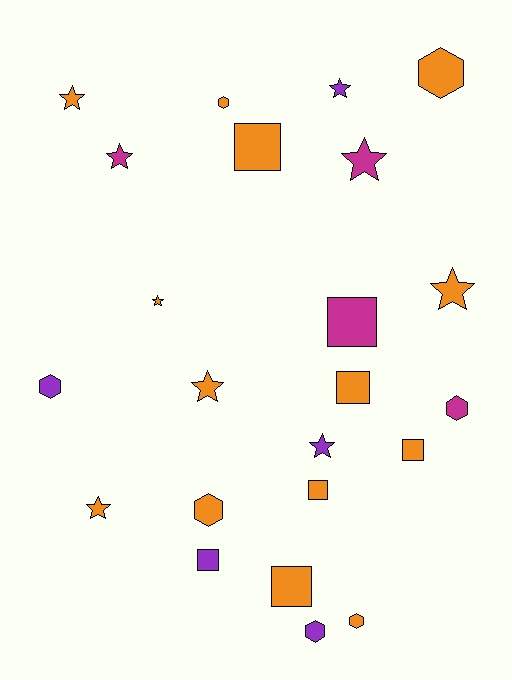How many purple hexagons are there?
There are 2 purple hexagons.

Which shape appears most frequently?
Star, with 9 objects.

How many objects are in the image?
There are 23 objects.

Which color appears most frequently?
Orange, with 14 objects.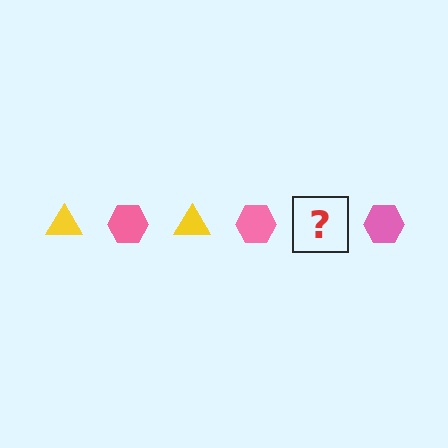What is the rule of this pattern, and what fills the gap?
The rule is that the pattern alternates between yellow triangle and pink hexagon. The gap should be filled with a yellow triangle.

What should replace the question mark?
The question mark should be replaced with a yellow triangle.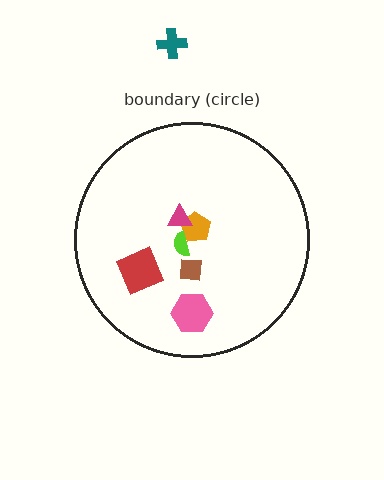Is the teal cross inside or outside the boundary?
Outside.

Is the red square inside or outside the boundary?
Inside.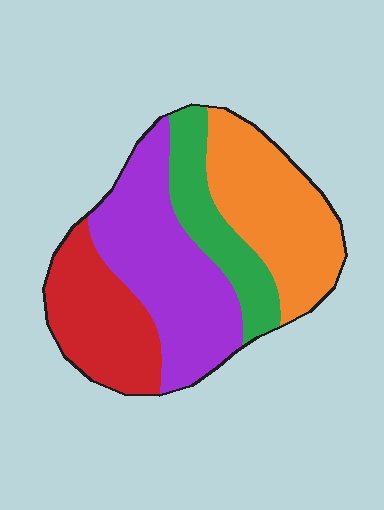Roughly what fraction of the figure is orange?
Orange takes up between a sixth and a third of the figure.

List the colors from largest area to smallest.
From largest to smallest: purple, orange, red, green.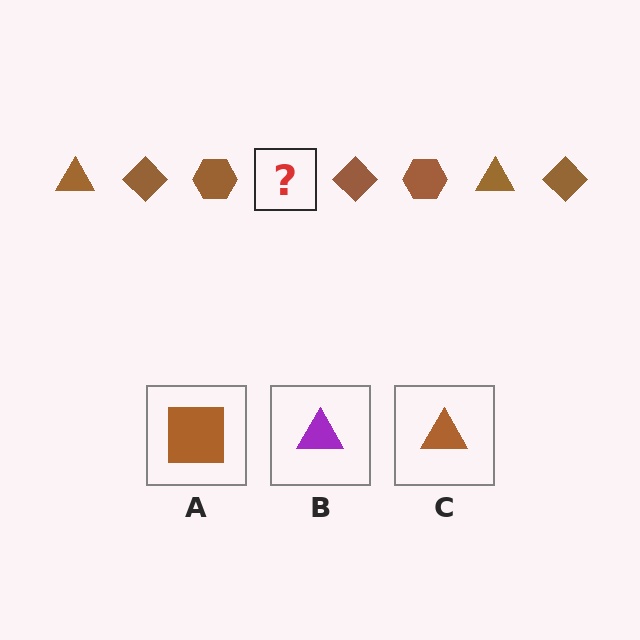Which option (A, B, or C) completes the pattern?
C.